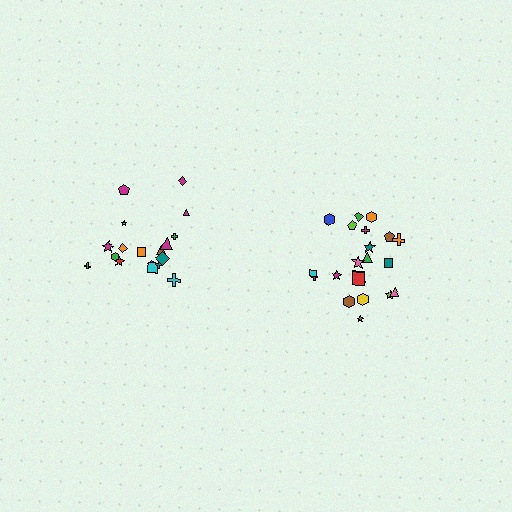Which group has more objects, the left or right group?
The right group.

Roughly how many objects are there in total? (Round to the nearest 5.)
Roughly 40 objects in total.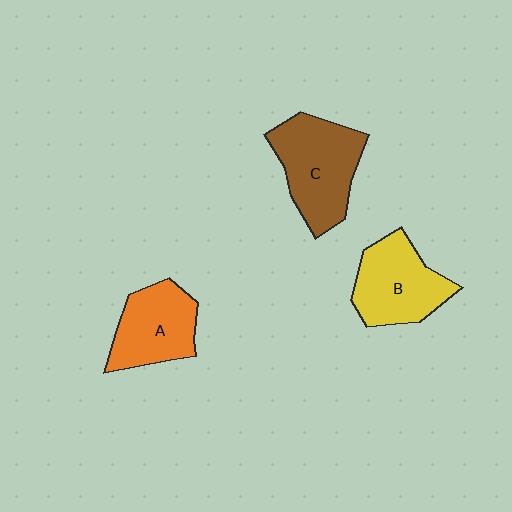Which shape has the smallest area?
Shape A (orange).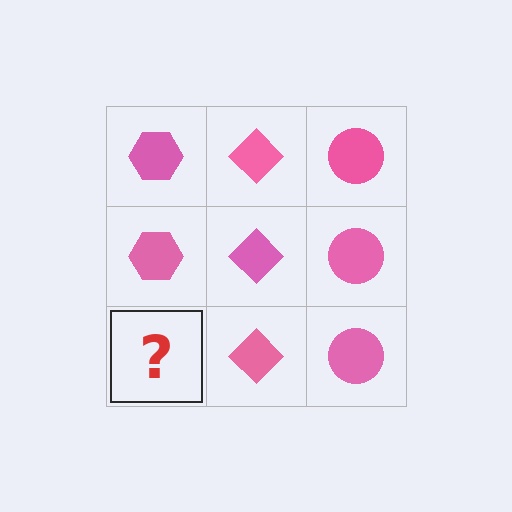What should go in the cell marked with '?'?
The missing cell should contain a pink hexagon.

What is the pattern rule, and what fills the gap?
The rule is that each column has a consistent shape. The gap should be filled with a pink hexagon.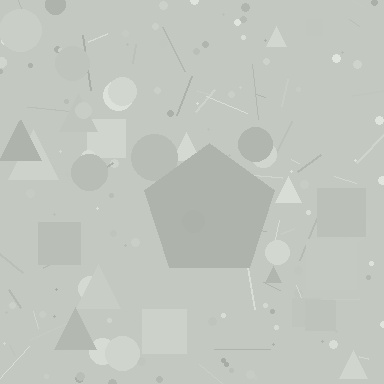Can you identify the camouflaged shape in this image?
The camouflaged shape is a pentagon.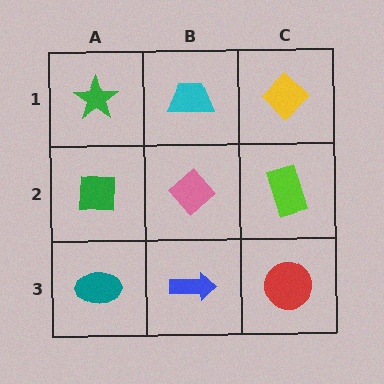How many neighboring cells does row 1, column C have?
2.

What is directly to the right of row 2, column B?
A lime rectangle.